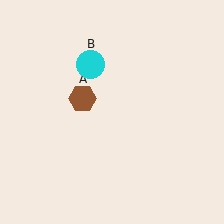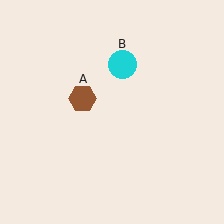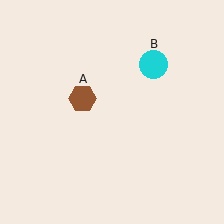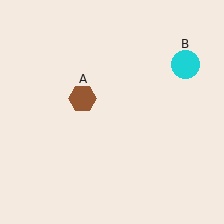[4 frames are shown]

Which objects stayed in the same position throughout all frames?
Brown hexagon (object A) remained stationary.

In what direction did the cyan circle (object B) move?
The cyan circle (object B) moved right.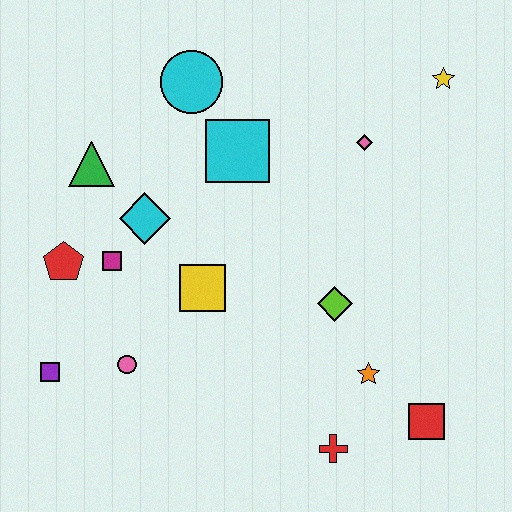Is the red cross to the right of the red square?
No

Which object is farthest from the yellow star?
The purple square is farthest from the yellow star.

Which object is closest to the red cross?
The orange star is closest to the red cross.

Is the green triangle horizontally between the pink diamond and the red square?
No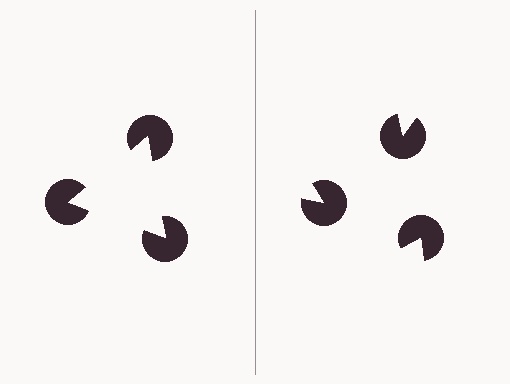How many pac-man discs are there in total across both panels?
6 — 3 on each side.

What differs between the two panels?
The pac-man discs are positioned identically on both sides; only the wedge orientations differ. On the left they align to a triangle; on the right they are misaligned.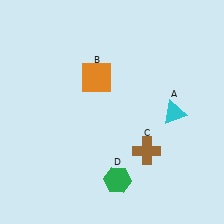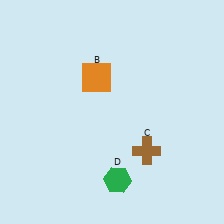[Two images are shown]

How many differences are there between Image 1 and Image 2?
There is 1 difference between the two images.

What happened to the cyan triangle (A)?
The cyan triangle (A) was removed in Image 2. It was in the bottom-right area of Image 1.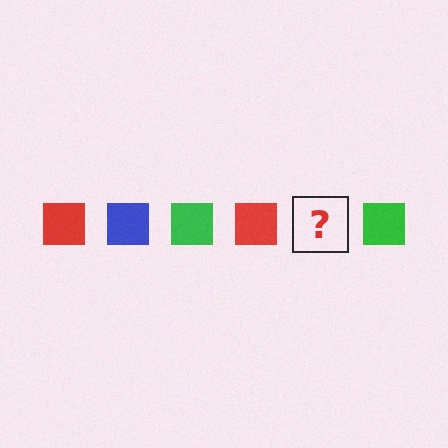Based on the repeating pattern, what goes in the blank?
The blank should be a blue square.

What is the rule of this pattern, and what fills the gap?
The rule is that the pattern cycles through red, blue, green squares. The gap should be filled with a blue square.